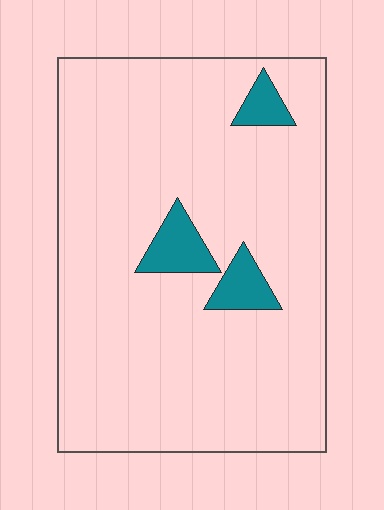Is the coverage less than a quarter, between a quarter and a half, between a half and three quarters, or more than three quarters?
Less than a quarter.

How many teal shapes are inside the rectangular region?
3.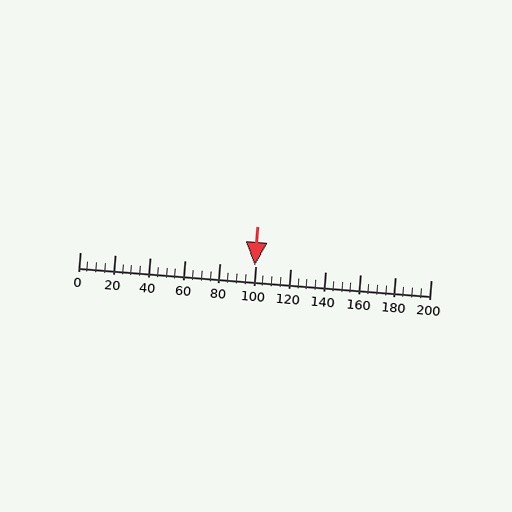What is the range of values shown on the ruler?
The ruler shows values from 0 to 200.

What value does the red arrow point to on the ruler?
The red arrow points to approximately 100.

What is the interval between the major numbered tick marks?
The major tick marks are spaced 20 units apart.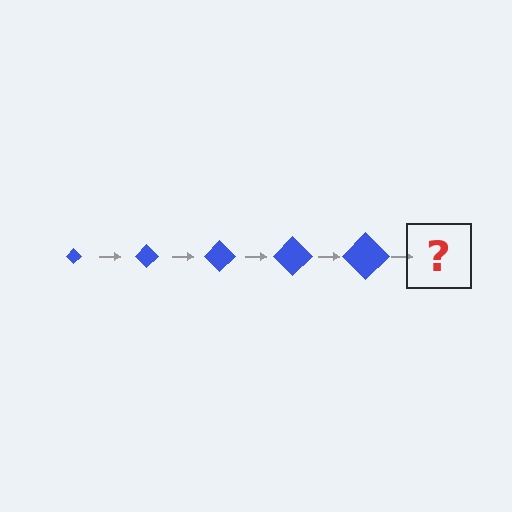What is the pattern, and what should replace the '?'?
The pattern is that the diamond gets progressively larger each step. The '?' should be a blue diamond, larger than the previous one.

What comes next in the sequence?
The next element should be a blue diamond, larger than the previous one.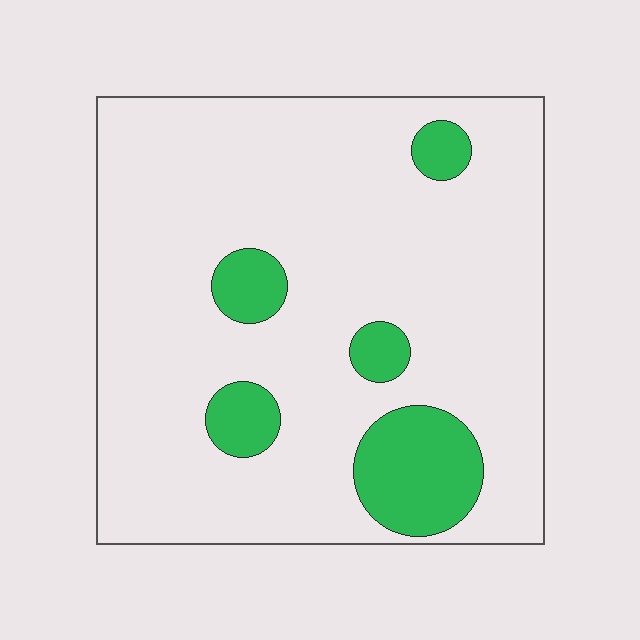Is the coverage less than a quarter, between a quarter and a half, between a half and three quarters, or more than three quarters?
Less than a quarter.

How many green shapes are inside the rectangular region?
5.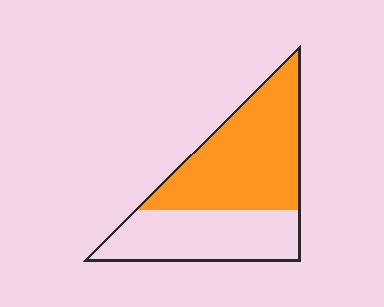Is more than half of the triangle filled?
Yes.